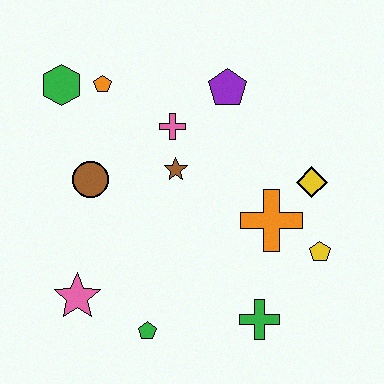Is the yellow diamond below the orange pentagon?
Yes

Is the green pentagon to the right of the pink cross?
No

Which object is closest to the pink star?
The green pentagon is closest to the pink star.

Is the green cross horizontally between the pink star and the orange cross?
Yes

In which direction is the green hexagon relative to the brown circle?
The green hexagon is above the brown circle.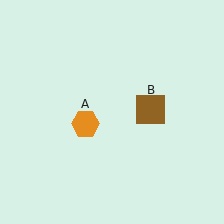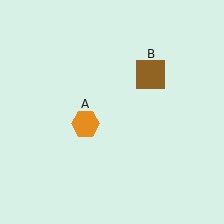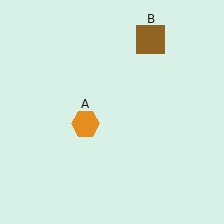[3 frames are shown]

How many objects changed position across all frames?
1 object changed position: brown square (object B).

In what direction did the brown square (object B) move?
The brown square (object B) moved up.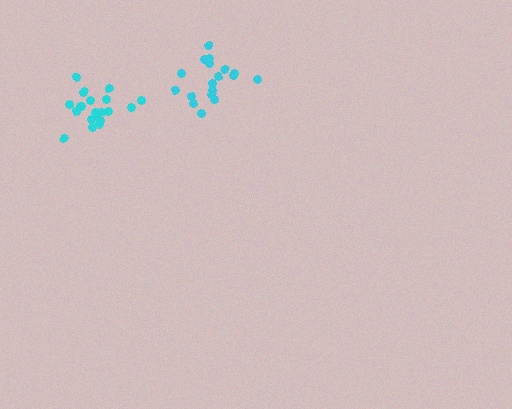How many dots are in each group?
Group 1: 18 dots, Group 2: 21 dots (39 total).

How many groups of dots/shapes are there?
There are 2 groups.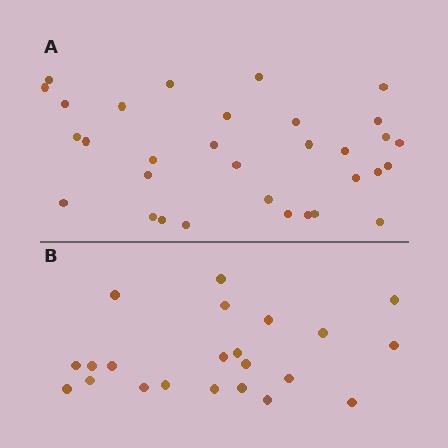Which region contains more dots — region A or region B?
Region A (the top region) has more dots.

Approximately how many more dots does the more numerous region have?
Region A has roughly 10 or so more dots than region B.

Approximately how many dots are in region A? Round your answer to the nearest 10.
About 30 dots. (The exact count is 32, which rounds to 30.)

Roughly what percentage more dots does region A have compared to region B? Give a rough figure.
About 45% more.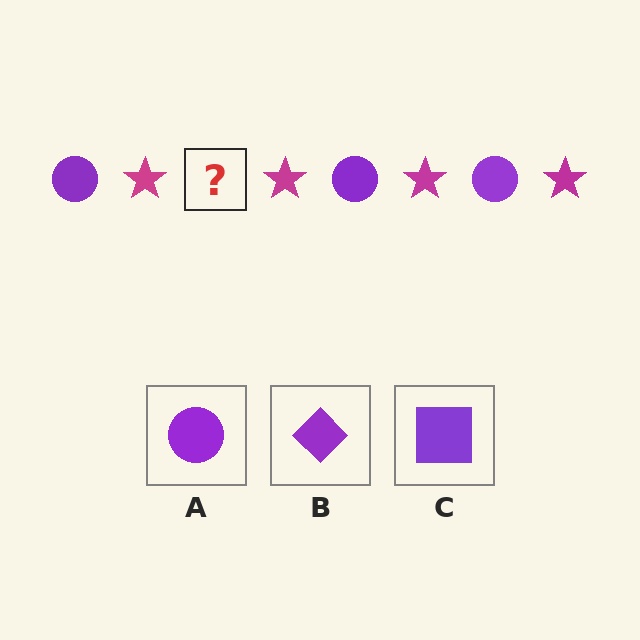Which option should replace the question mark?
Option A.